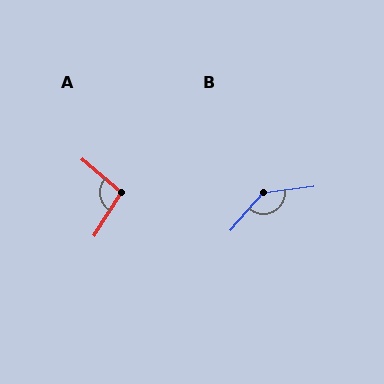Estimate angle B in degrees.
Approximately 138 degrees.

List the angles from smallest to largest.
A (99°), B (138°).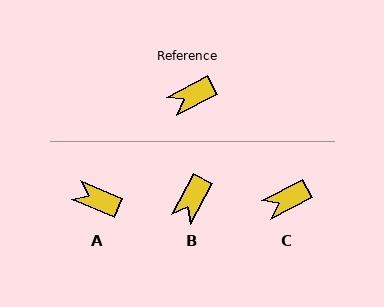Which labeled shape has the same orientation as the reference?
C.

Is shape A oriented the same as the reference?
No, it is off by about 51 degrees.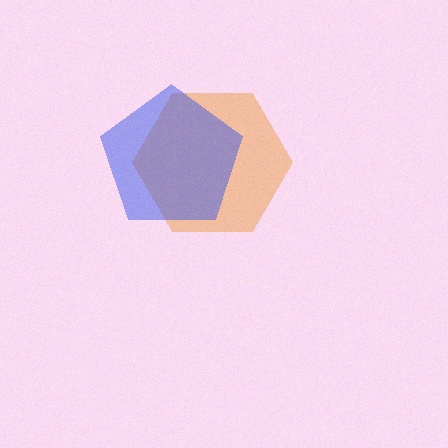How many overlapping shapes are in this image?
There are 2 overlapping shapes in the image.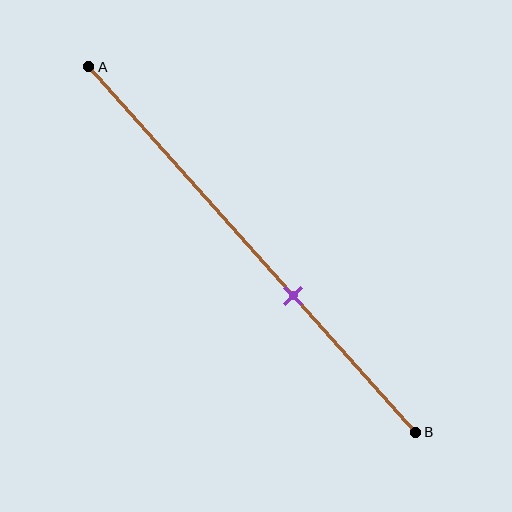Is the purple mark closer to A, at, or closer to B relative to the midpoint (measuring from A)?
The purple mark is closer to point B than the midpoint of segment AB.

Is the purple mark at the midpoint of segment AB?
No, the mark is at about 65% from A, not at the 50% midpoint.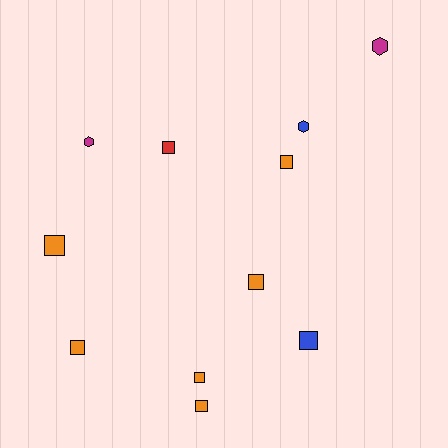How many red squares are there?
There is 1 red square.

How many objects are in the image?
There are 11 objects.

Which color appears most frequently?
Orange, with 6 objects.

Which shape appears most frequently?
Square, with 8 objects.